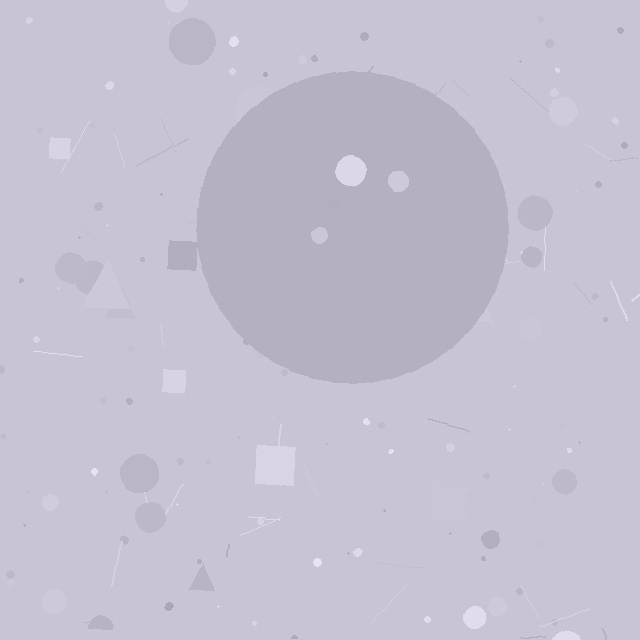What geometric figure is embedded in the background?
A circle is embedded in the background.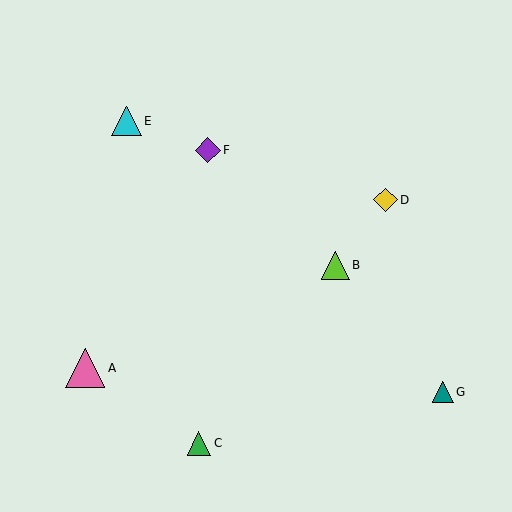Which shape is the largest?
The pink triangle (labeled A) is the largest.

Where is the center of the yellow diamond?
The center of the yellow diamond is at (386, 200).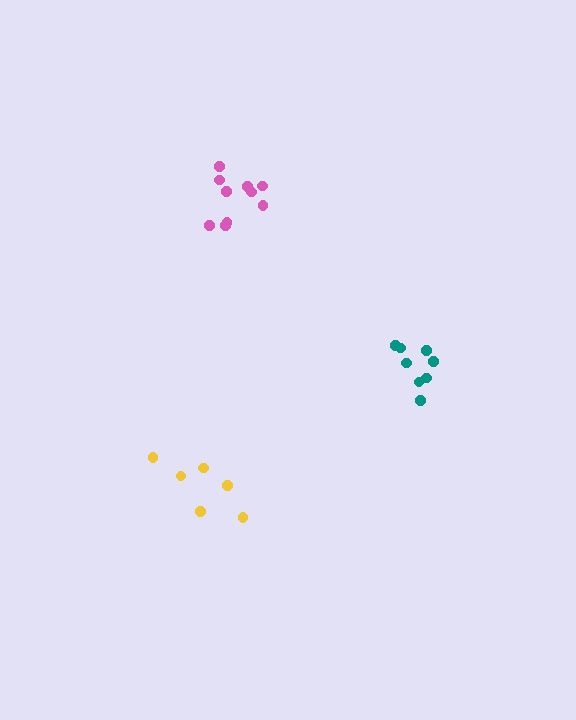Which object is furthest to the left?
The yellow cluster is leftmost.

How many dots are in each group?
Group 1: 6 dots, Group 2: 8 dots, Group 3: 10 dots (24 total).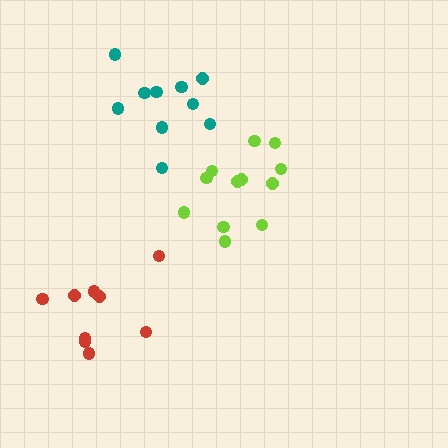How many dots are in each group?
Group 1: 10 dots, Group 2: 12 dots, Group 3: 9 dots (31 total).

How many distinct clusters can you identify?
There are 3 distinct clusters.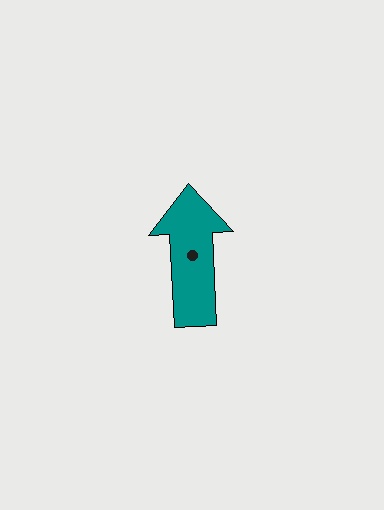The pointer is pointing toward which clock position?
Roughly 12 o'clock.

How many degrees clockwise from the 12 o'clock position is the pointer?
Approximately 357 degrees.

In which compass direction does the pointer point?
North.